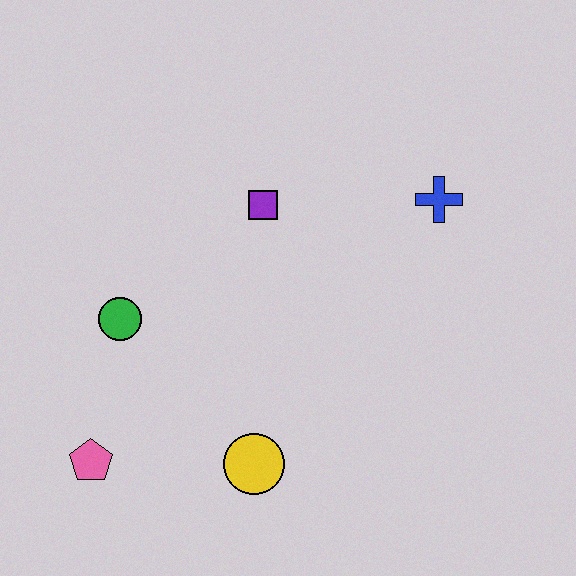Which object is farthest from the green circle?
The blue cross is farthest from the green circle.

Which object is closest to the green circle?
The pink pentagon is closest to the green circle.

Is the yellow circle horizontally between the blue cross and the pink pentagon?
Yes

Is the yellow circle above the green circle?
No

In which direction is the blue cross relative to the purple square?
The blue cross is to the right of the purple square.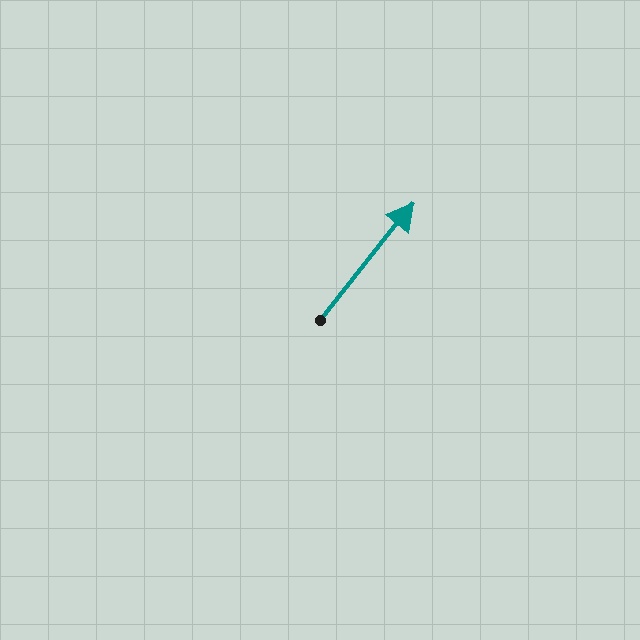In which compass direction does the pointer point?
Northeast.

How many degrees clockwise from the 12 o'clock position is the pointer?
Approximately 39 degrees.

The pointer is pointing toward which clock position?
Roughly 1 o'clock.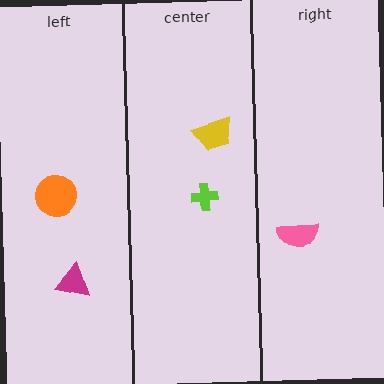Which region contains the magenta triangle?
The left region.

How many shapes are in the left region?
2.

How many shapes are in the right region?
1.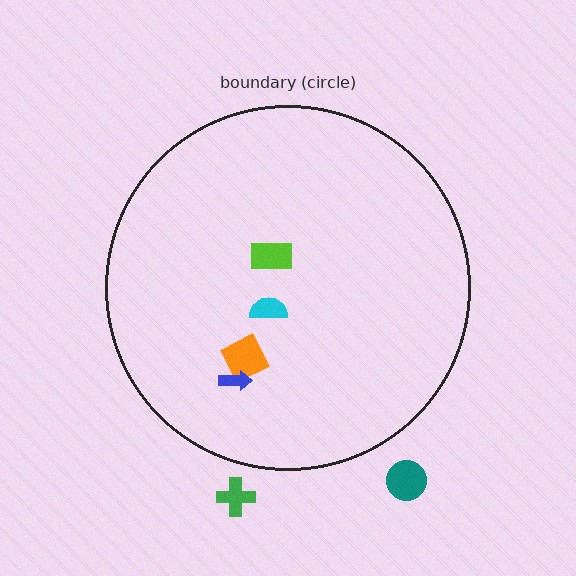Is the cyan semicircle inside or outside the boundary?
Inside.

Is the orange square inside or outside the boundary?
Inside.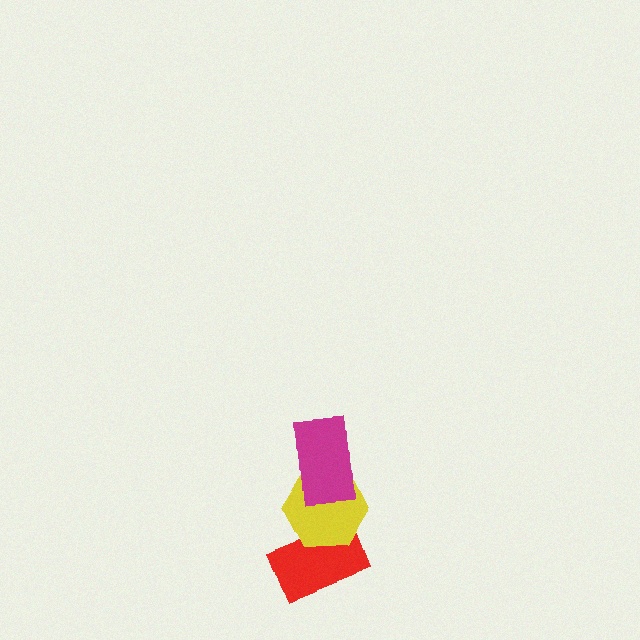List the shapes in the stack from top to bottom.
From top to bottom: the magenta rectangle, the yellow hexagon, the red rectangle.